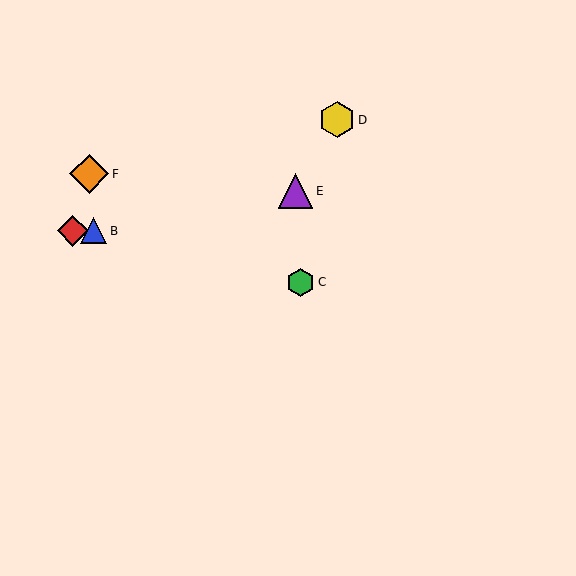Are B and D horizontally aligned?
No, B is at y≈231 and D is at y≈120.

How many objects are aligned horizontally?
2 objects (A, B) are aligned horizontally.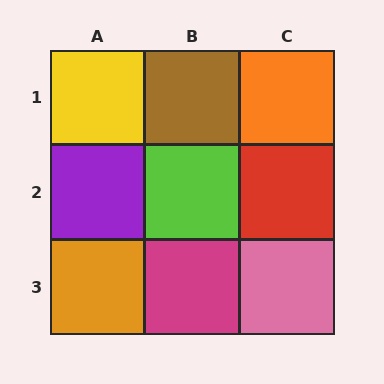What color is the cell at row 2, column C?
Red.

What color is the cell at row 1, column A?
Yellow.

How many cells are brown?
1 cell is brown.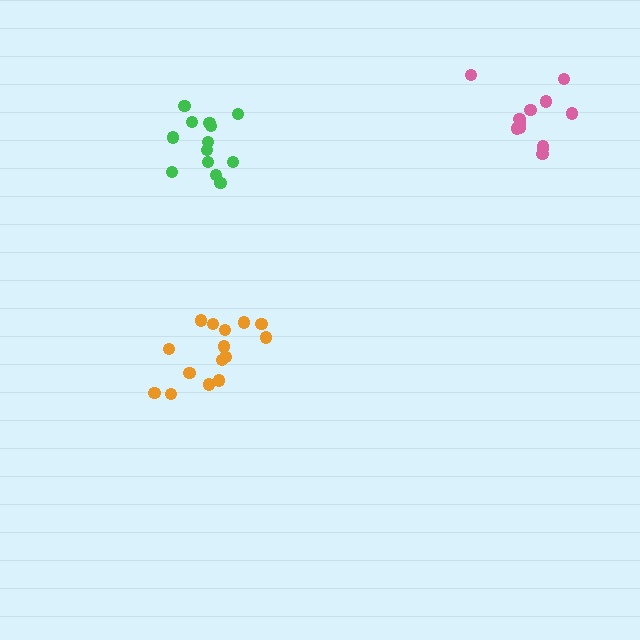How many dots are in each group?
Group 1: 15 dots, Group 2: 13 dots, Group 3: 13 dots (41 total).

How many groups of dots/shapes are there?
There are 3 groups.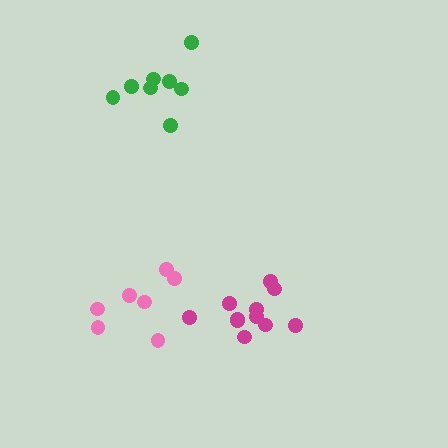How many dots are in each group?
Group 1: 11 dots, Group 2: 8 dots, Group 3: 7 dots (26 total).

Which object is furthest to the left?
The pink cluster is leftmost.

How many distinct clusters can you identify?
There are 3 distinct clusters.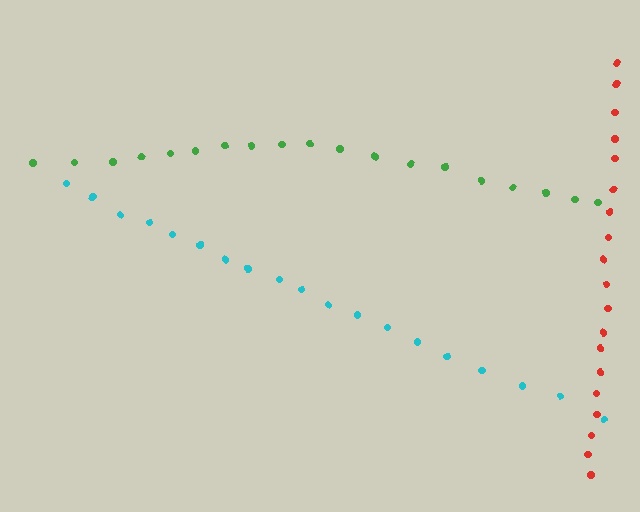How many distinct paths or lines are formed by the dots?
There are 3 distinct paths.